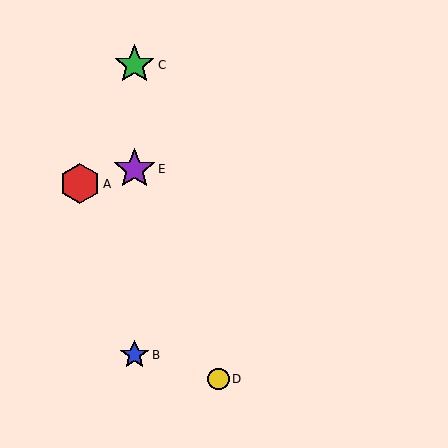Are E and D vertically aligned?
No, E is at x≈135 and D is at x≈219.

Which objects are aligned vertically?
Objects B, C, E are aligned vertically.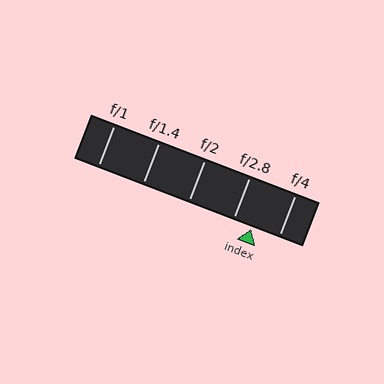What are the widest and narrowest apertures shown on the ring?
The widest aperture shown is f/1 and the narrowest is f/4.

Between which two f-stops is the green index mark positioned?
The index mark is between f/2.8 and f/4.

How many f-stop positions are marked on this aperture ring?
There are 5 f-stop positions marked.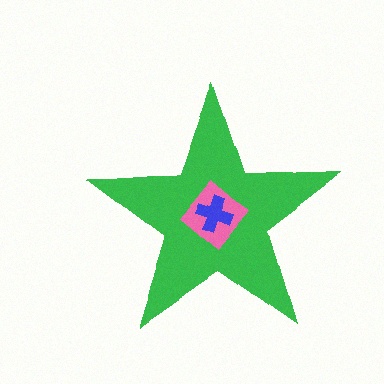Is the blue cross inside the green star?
Yes.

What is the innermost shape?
The blue cross.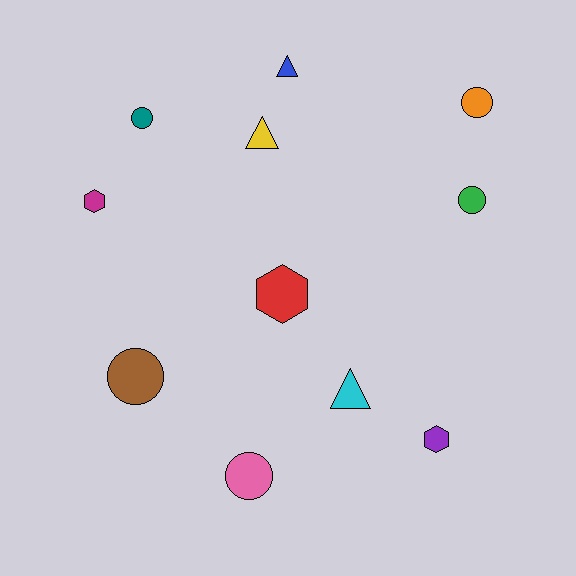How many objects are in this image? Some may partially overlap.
There are 11 objects.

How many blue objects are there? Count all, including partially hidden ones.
There is 1 blue object.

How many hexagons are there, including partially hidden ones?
There are 3 hexagons.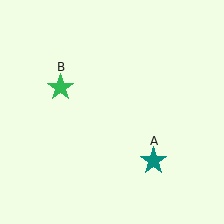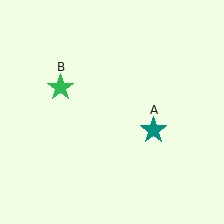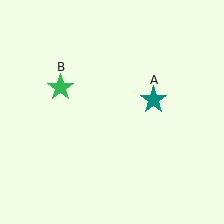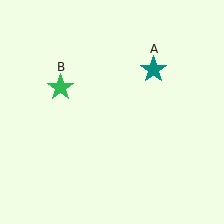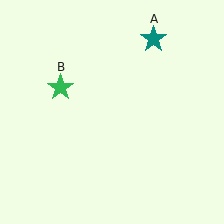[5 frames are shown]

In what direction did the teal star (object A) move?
The teal star (object A) moved up.